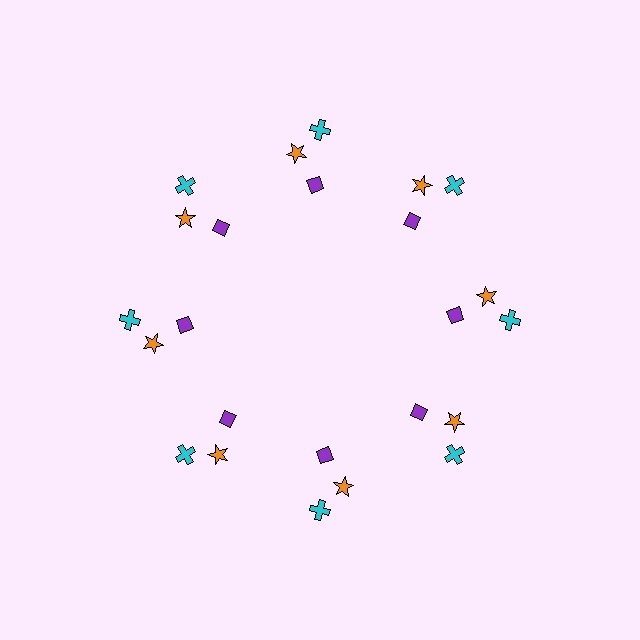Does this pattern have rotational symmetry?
Yes, this pattern has 8-fold rotational symmetry. It looks the same after rotating 45 degrees around the center.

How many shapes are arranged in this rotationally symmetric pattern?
There are 24 shapes, arranged in 8 groups of 3.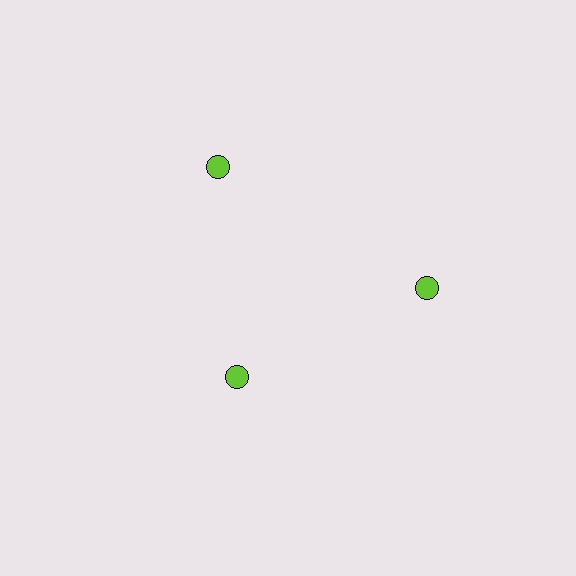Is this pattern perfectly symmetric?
No. The 3 lime circles are arranged in a ring, but one element near the 7 o'clock position is pulled inward toward the center, breaking the 3-fold rotational symmetry.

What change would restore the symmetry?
The symmetry would be restored by moving it outward, back onto the ring so that all 3 circles sit at equal angles and equal distance from the center.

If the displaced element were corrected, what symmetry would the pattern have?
It would have 3-fold rotational symmetry — the pattern would map onto itself every 120 degrees.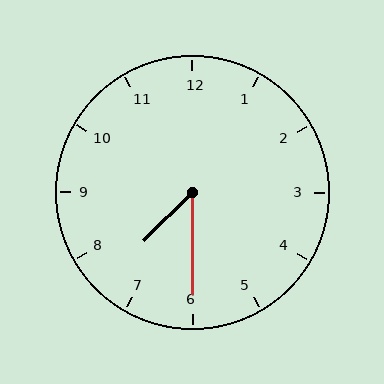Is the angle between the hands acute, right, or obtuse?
It is acute.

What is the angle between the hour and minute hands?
Approximately 45 degrees.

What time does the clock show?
7:30.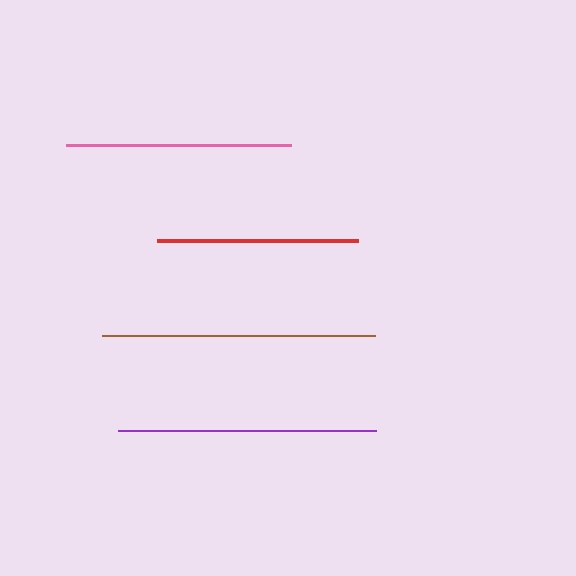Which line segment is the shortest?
The red line is the shortest at approximately 201 pixels.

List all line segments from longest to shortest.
From longest to shortest: brown, purple, pink, red.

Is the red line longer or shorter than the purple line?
The purple line is longer than the red line.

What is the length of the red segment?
The red segment is approximately 201 pixels long.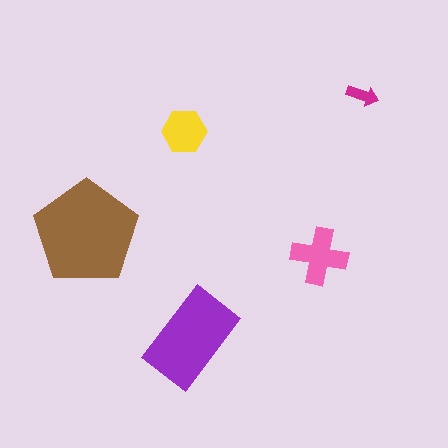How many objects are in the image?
There are 5 objects in the image.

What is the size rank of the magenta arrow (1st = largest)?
5th.